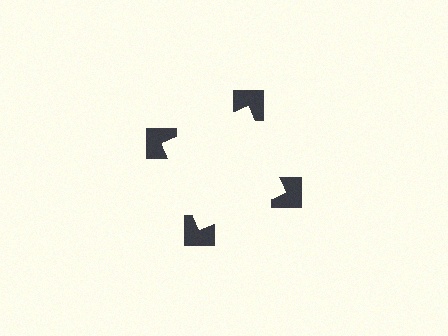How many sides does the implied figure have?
4 sides.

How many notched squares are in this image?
There are 4 — one at each vertex of the illusory square.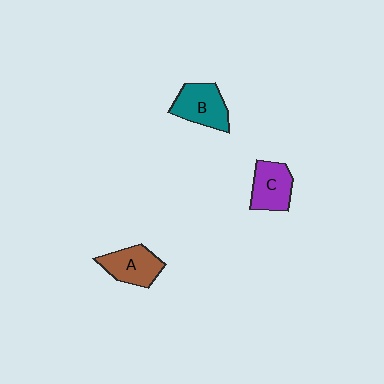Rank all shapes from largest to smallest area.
From largest to smallest: B (teal), A (brown), C (purple).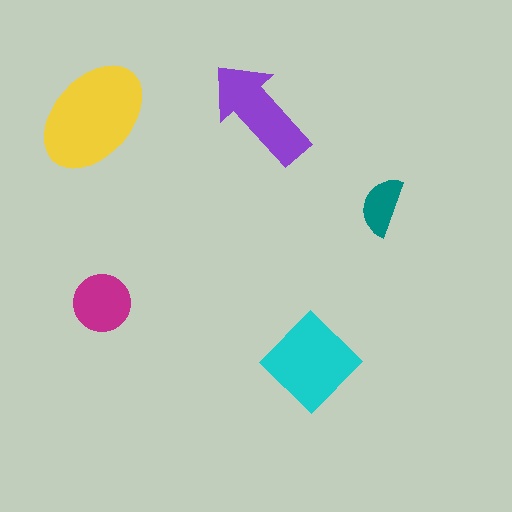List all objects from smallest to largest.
The teal semicircle, the magenta circle, the purple arrow, the cyan diamond, the yellow ellipse.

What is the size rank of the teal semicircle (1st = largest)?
5th.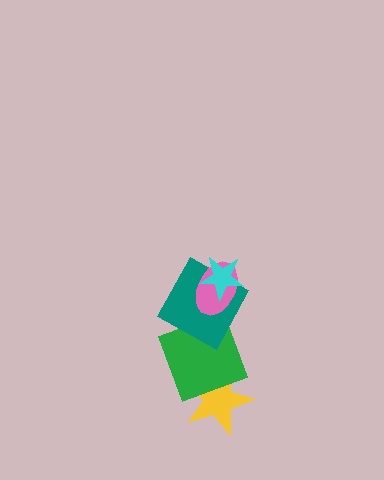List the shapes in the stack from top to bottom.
From top to bottom: the cyan star, the pink ellipse, the teal square, the green square, the yellow star.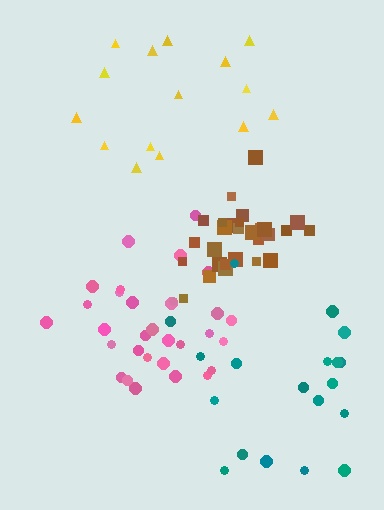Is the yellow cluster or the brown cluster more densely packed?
Brown.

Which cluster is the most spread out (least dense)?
Yellow.